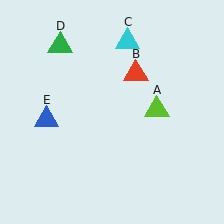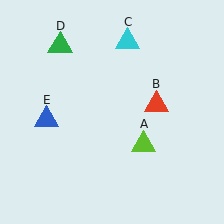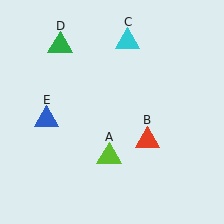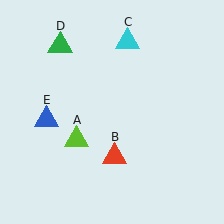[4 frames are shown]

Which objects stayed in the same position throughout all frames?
Cyan triangle (object C) and green triangle (object D) and blue triangle (object E) remained stationary.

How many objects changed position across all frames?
2 objects changed position: lime triangle (object A), red triangle (object B).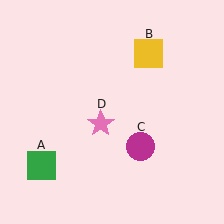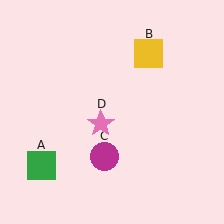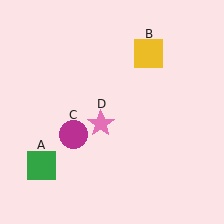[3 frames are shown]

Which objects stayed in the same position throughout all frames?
Green square (object A) and yellow square (object B) and pink star (object D) remained stationary.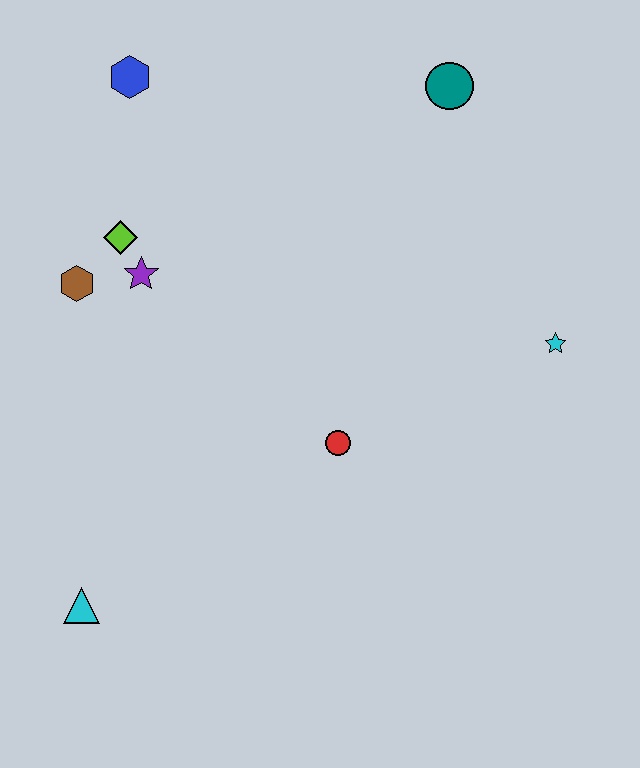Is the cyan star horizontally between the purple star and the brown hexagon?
No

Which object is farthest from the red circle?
The blue hexagon is farthest from the red circle.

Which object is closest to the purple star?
The lime diamond is closest to the purple star.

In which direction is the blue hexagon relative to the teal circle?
The blue hexagon is to the left of the teal circle.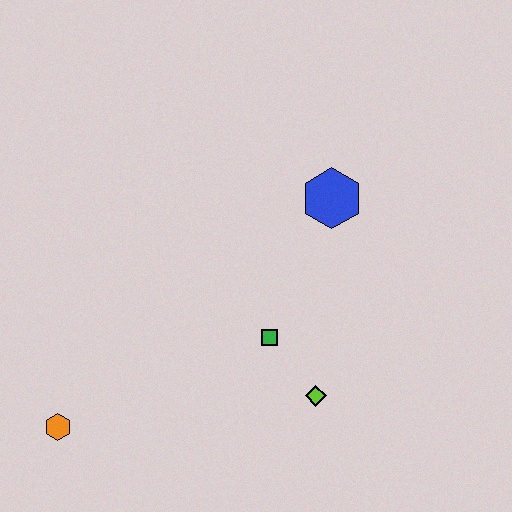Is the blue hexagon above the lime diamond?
Yes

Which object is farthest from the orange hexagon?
The blue hexagon is farthest from the orange hexagon.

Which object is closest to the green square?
The lime diamond is closest to the green square.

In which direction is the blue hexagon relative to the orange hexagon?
The blue hexagon is to the right of the orange hexagon.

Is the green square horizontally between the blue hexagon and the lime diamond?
No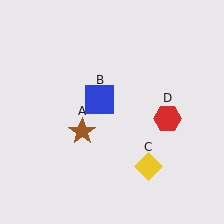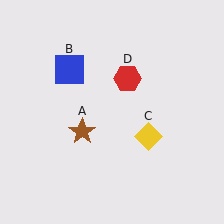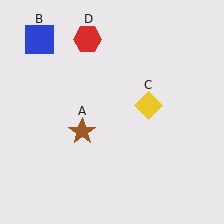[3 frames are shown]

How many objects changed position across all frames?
3 objects changed position: blue square (object B), yellow diamond (object C), red hexagon (object D).